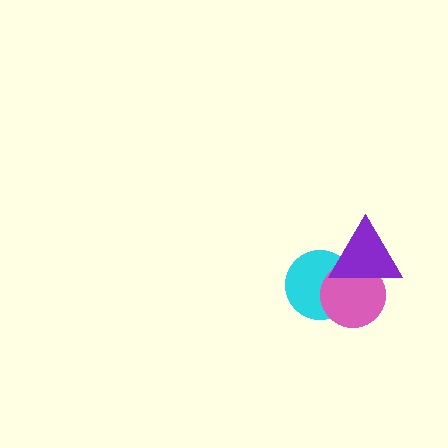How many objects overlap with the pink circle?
2 objects overlap with the pink circle.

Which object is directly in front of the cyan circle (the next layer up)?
The pink circle is directly in front of the cyan circle.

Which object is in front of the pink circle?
The purple triangle is in front of the pink circle.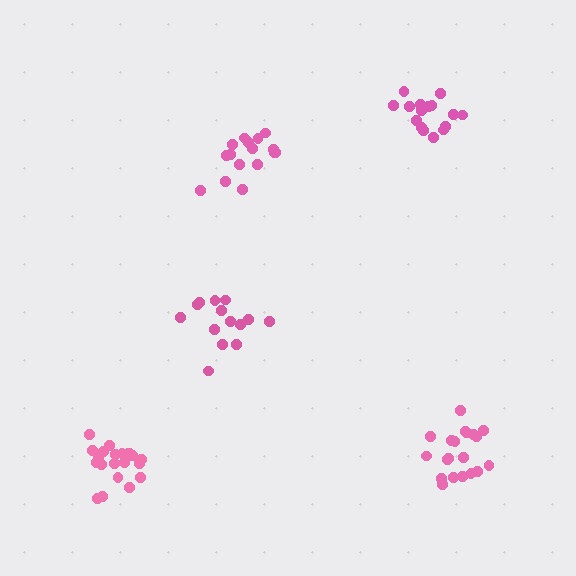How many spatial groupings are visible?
There are 5 spatial groupings.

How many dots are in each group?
Group 1: 16 dots, Group 2: 21 dots, Group 3: 15 dots, Group 4: 20 dots, Group 5: 16 dots (88 total).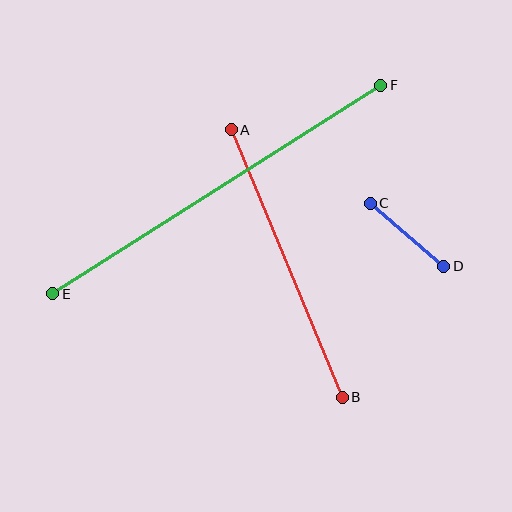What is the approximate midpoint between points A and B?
The midpoint is at approximately (287, 263) pixels.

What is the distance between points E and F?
The distance is approximately 389 pixels.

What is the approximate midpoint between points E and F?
The midpoint is at approximately (217, 190) pixels.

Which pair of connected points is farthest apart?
Points E and F are farthest apart.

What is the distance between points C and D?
The distance is approximately 97 pixels.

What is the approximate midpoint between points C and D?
The midpoint is at approximately (407, 235) pixels.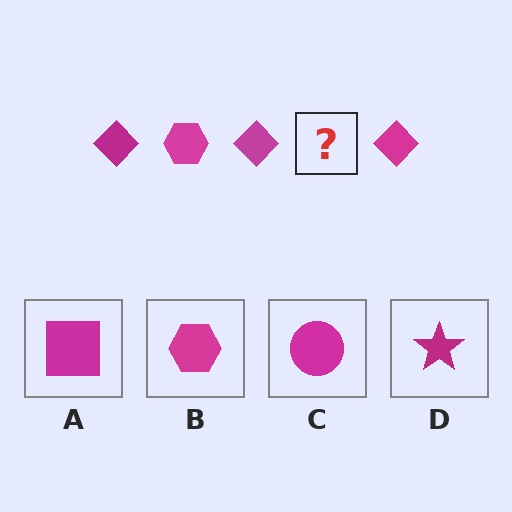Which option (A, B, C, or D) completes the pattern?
B.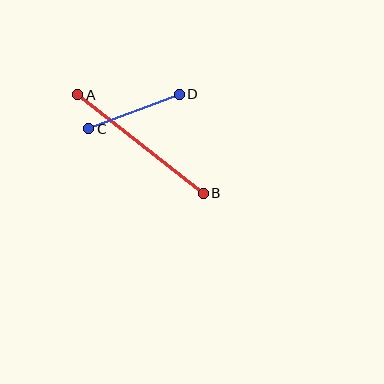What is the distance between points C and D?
The distance is approximately 97 pixels.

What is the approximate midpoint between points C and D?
The midpoint is at approximately (134, 111) pixels.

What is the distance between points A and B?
The distance is approximately 159 pixels.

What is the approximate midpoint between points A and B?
The midpoint is at approximately (141, 144) pixels.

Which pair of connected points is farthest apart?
Points A and B are farthest apart.